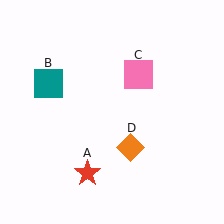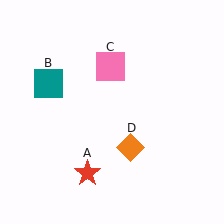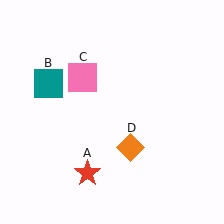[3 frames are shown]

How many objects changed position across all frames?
1 object changed position: pink square (object C).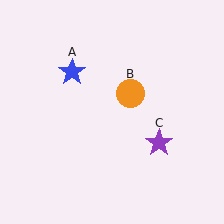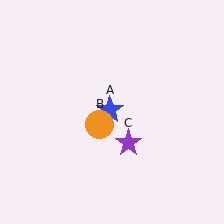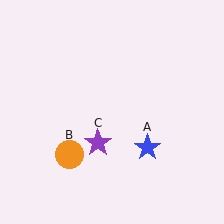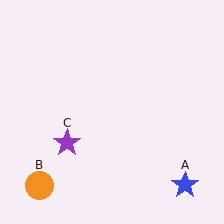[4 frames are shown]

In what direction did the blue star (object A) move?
The blue star (object A) moved down and to the right.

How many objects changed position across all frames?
3 objects changed position: blue star (object A), orange circle (object B), purple star (object C).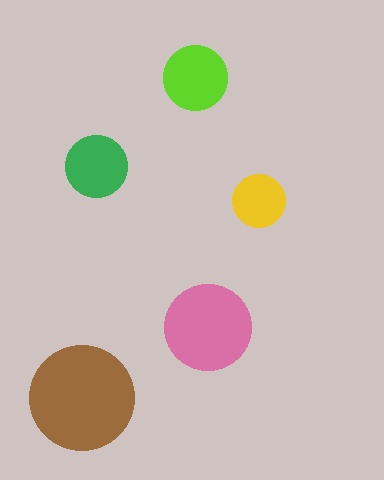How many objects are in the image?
There are 5 objects in the image.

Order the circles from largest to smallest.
the brown one, the pink one, the lime one, the green one, the yellow one.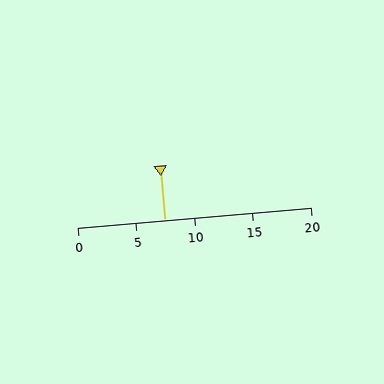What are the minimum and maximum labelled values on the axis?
The axis runs from 0 to 20.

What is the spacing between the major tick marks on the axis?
The major ticks are spaced 5 apart.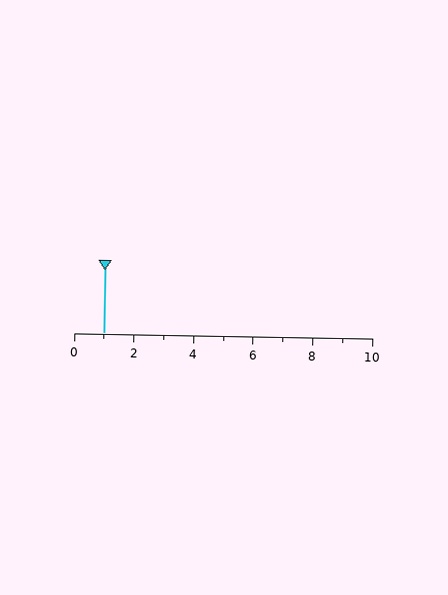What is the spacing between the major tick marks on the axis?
The major ticks are spaced 2 apart.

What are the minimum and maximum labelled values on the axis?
The axis runs from 0 to 10.